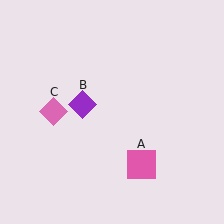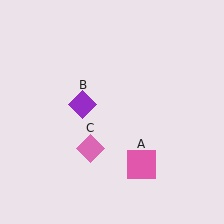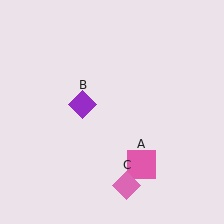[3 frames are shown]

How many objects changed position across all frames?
1 object changed position: pink diamond (object C).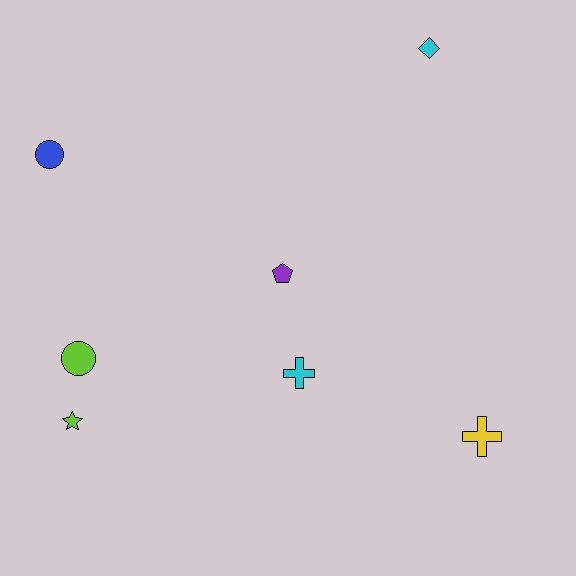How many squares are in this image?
There are no squares.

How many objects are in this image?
There are 7 objects.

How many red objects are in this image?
There are no red objects.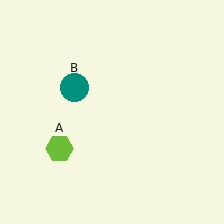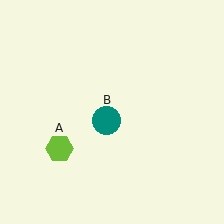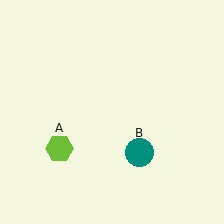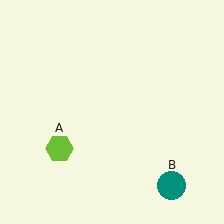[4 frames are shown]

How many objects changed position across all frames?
1 object changed position: teal circle (object B).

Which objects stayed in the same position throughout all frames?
Lime hexagon (object A) remained stationary.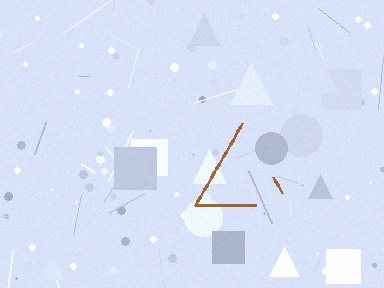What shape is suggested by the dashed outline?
The dashed outline suggests a triangle.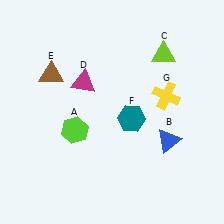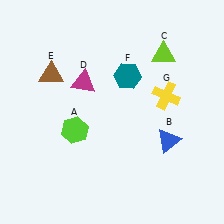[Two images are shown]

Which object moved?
The teal hexagon (F) moved up.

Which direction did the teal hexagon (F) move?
The teal hexagon (F) moved up.